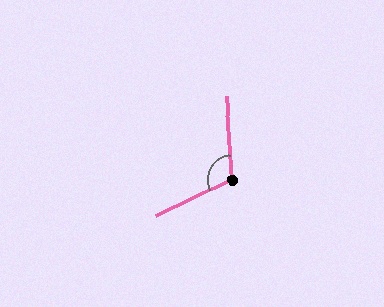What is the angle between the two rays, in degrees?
Approximately 112 degrees.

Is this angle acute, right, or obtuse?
It is obtuse.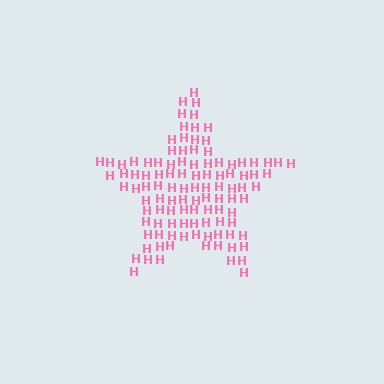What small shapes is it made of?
It is made of small letter H's.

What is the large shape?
The large shape is a star.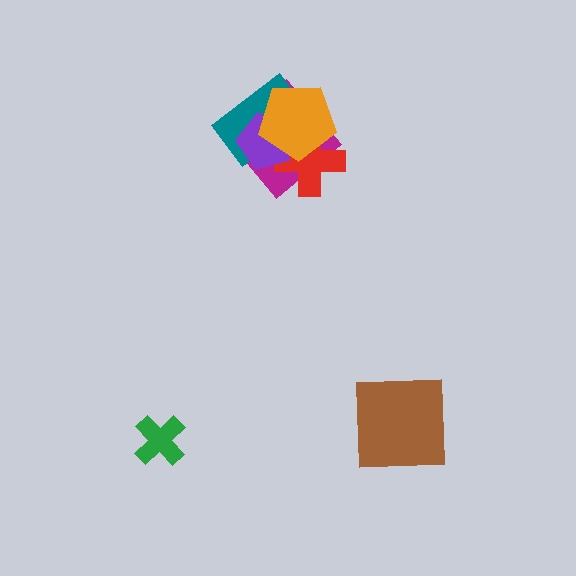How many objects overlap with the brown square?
0 objects overlap with the brown square.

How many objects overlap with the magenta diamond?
4 objects overlap with the magenta diamond.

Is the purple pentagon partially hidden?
Yes, it is partially covered by another shape.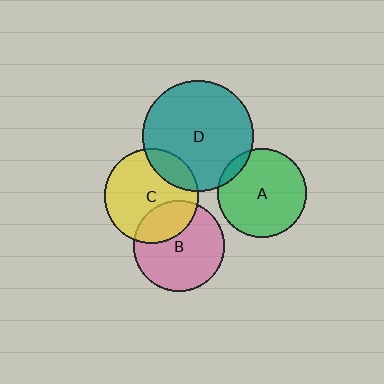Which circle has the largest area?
Circle D (teal).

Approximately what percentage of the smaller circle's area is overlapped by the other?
Approximately 20%.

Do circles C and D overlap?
Yes.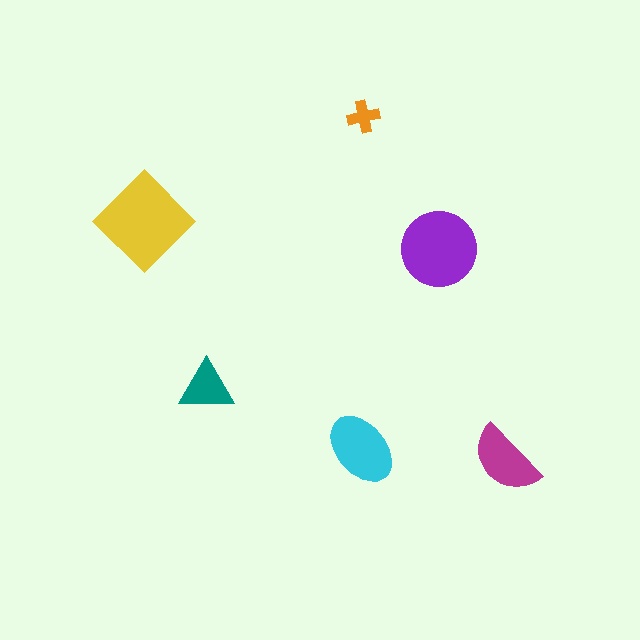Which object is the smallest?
The orange cross.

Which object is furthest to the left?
The yellow diamond is leftmost.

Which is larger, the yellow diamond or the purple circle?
The yellow diamond.